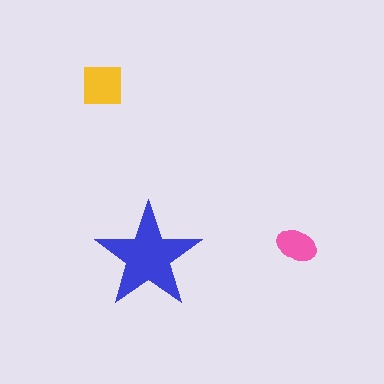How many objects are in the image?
There are 3 objects in the image.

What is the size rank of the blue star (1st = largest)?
1st.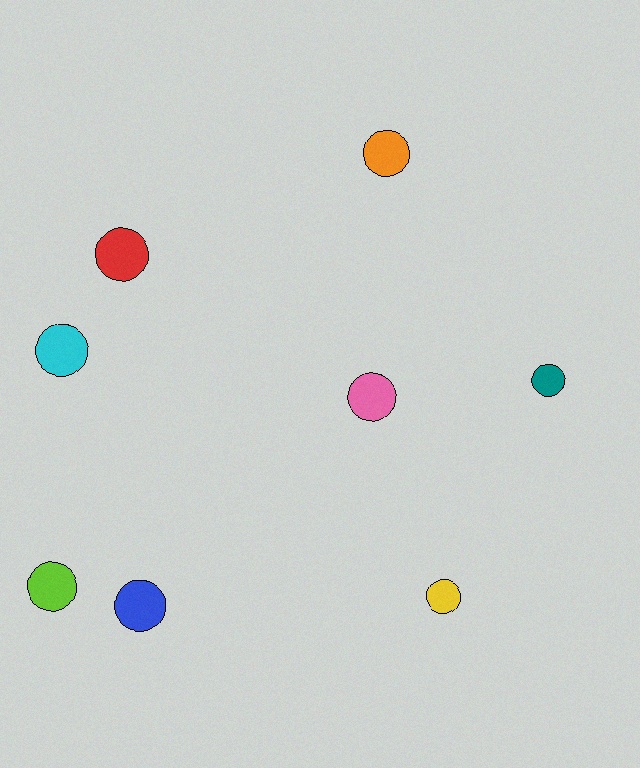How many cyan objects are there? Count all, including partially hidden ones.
There is 1 cyan object.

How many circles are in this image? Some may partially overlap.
There are 8 circles.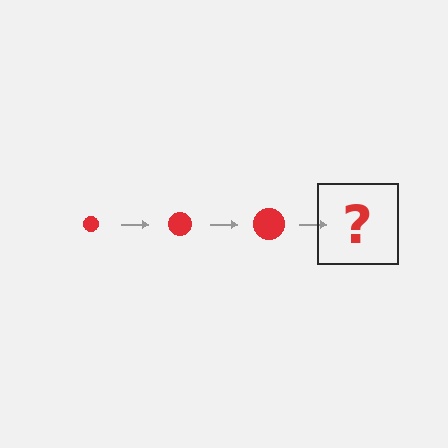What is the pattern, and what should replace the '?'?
The pattern is that the circle gets progressively larger each step. The '?' should be a red circle, larger than the previous one.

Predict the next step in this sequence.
The next step is a red circle, larger than the previous one.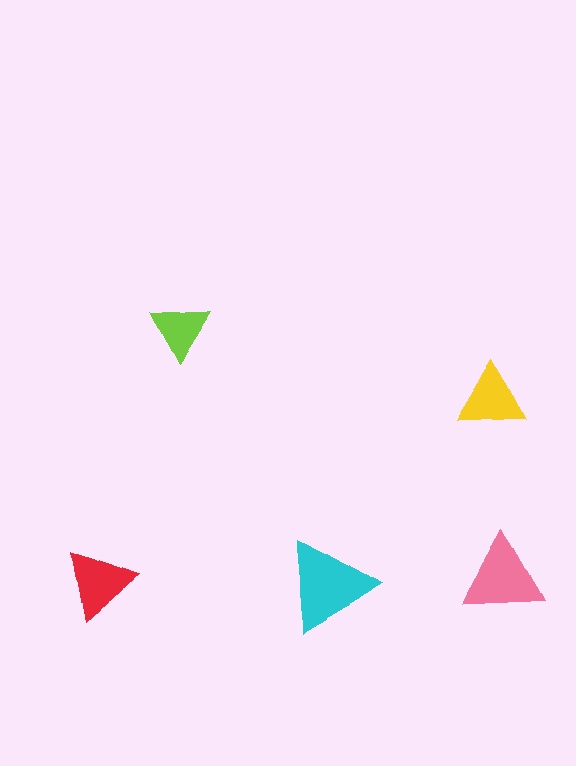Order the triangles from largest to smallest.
the cyan one, the pink one, the red one, the yellow one, the lime one.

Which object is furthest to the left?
The red triangle is leftmost.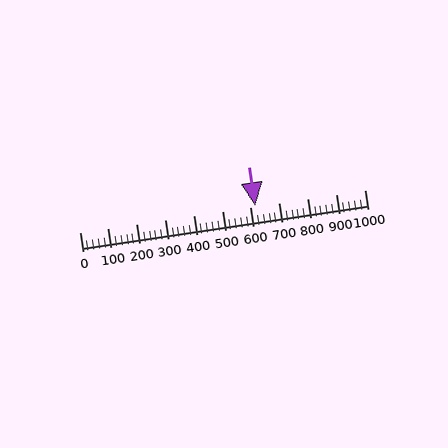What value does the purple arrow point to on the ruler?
The purple arrow points to approximately 616.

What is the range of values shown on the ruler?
The ruler shows values from 0 to 1000.